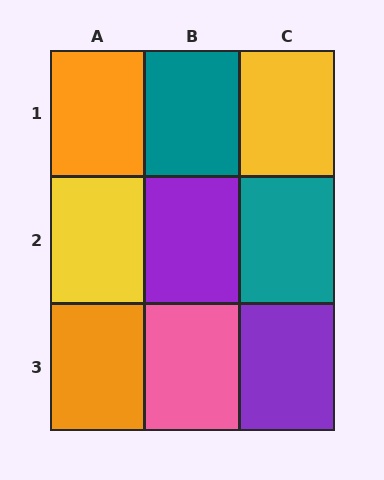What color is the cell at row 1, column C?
Yellow.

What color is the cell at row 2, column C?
Teal.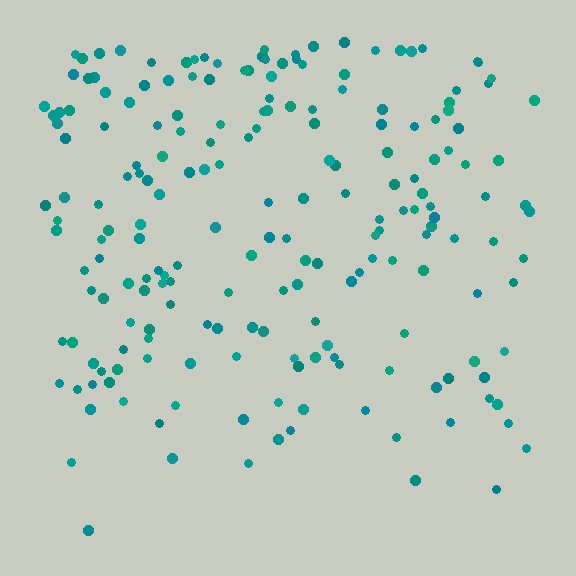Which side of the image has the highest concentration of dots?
The top.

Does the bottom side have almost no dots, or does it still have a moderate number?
Still a moderate number, just noticeably fewer than the top.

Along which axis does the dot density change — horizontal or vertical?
Vertical.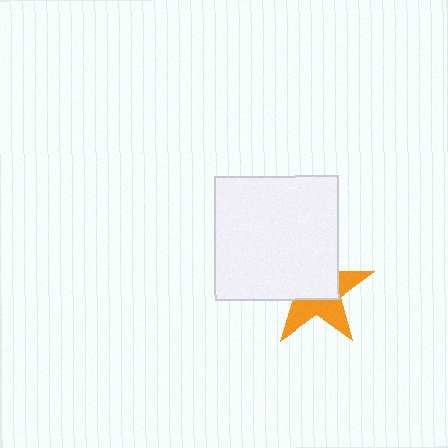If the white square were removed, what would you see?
You would see the complete orange star.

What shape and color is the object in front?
The object in front is a white square.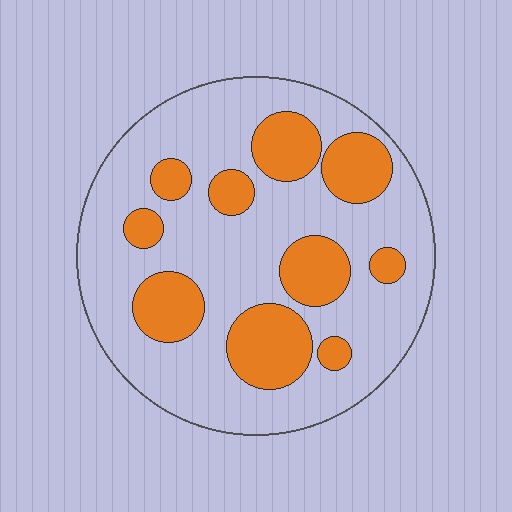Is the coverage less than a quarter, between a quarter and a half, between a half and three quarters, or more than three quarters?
Between a quarter and a half.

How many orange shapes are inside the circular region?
10.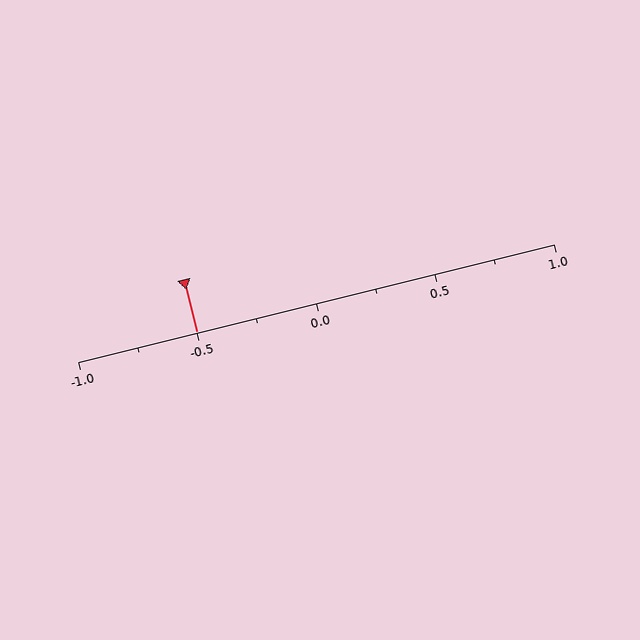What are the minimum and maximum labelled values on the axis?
The axis runs from -1.0 to 1.0.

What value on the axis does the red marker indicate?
The marker indicates approximately -0.5.